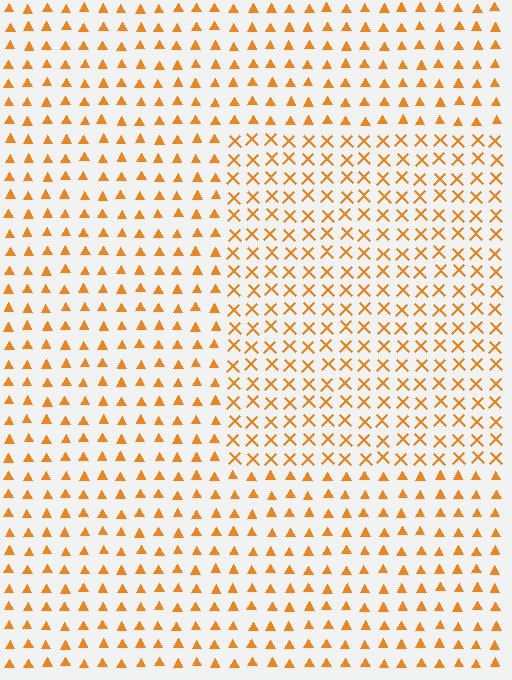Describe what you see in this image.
The image is filled with small orange elements arranged in a uniform grid. A rectangle-shaped region contains X marks, while the surrounding area contains triangles. The boundary is defined purely by the change in element shape.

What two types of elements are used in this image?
The image uses X marks inside the rectangle region and triangles outside it.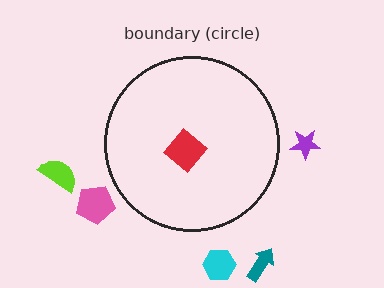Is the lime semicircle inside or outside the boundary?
Outside.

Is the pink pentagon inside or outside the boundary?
Outside.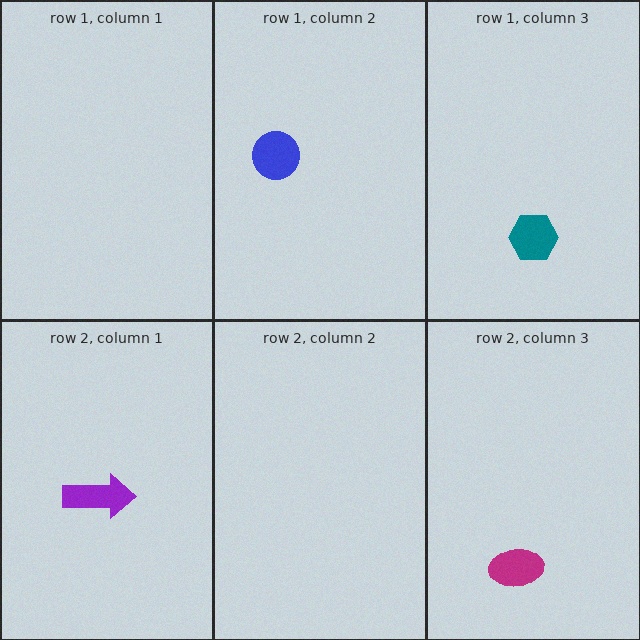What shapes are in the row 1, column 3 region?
The teal hexagon.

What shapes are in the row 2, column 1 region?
The purple arrow.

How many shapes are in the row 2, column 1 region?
1.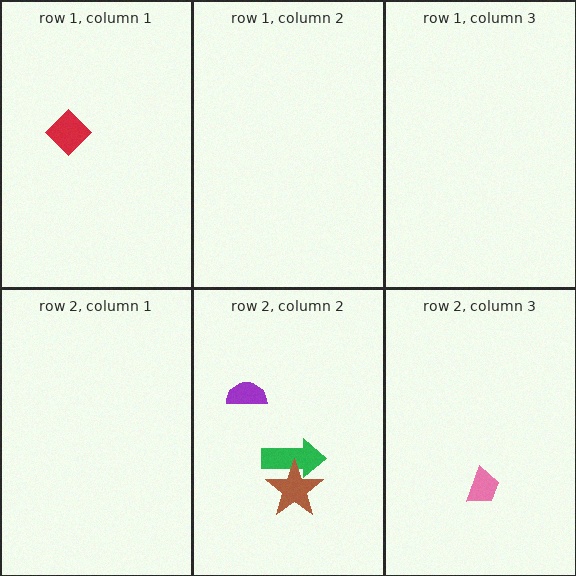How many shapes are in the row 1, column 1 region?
1.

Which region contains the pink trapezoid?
The row 2, column 3 region.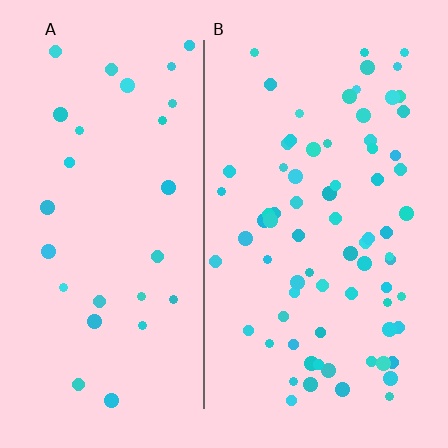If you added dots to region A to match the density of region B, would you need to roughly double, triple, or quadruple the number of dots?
Approximately triple.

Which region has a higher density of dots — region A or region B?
B (the right).